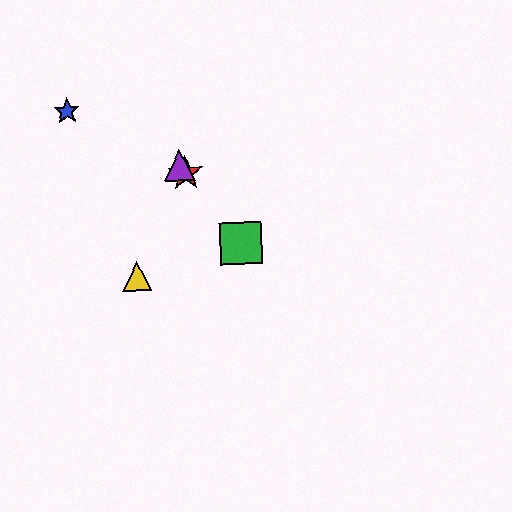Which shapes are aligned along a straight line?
The red star, the green square, the purple triangle are aligned along a straight line.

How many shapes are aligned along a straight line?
3 shapes (the red star, the green square, the purple triangle) are aligned along a straight line.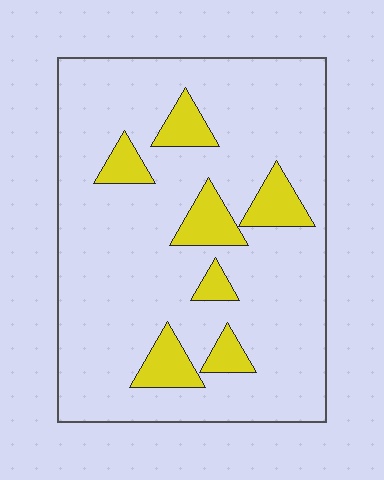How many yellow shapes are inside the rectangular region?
7.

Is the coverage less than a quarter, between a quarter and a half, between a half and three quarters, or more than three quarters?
Less than a quarter.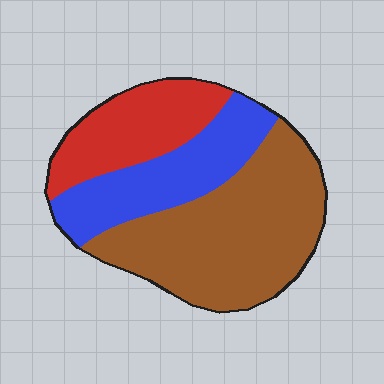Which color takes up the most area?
Brown, at roughly 50%.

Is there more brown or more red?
Brown.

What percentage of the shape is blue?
Blue takes up about one quarter (1/4) of the shape.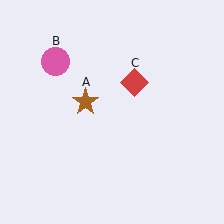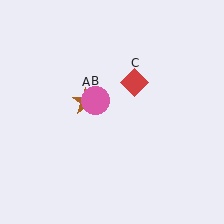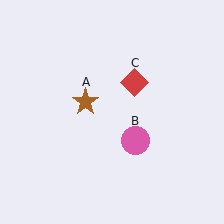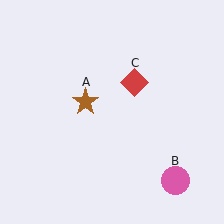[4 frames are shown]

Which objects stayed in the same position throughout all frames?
Brown star (object A) and red diamond (object C) remained stationary.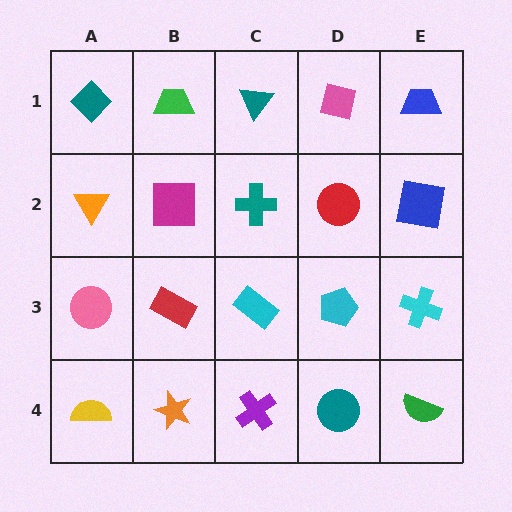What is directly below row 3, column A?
A yellow semicircle.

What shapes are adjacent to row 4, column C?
A cyan rectangle (row 3, column C), an orange star (row 4, column B), a teal circle (row 4, column D).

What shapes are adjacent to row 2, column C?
A teal triangle (row 1, column C), a cyan rectangle (row 3, column C), a magenta square (row 2, column B), a red circle (row 2, column D).